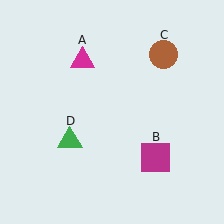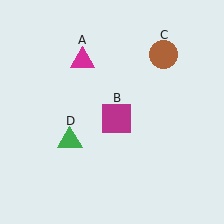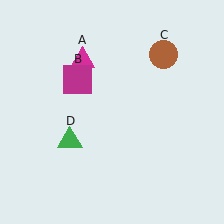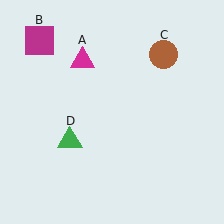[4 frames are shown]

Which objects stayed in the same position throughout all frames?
Magenta triangle (object A) and brown circle (object C) and green triangle (object D) remained stationary.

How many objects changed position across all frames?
1 object changed position: magenta square (object B).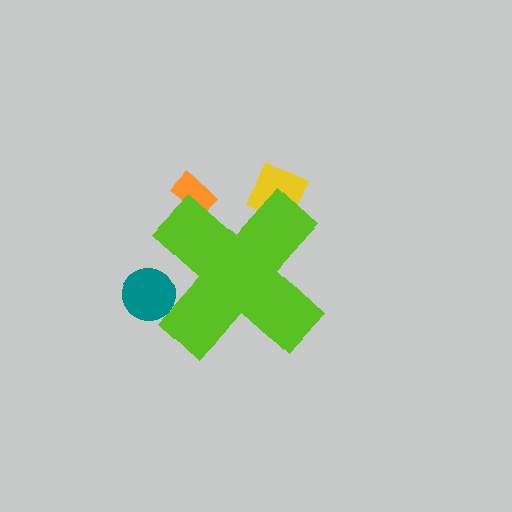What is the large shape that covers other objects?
A lime cross.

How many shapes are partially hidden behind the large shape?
3 shapes are partially hidden.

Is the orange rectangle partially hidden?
Yes, the orange rectangle is partially hidden behind the lime cross.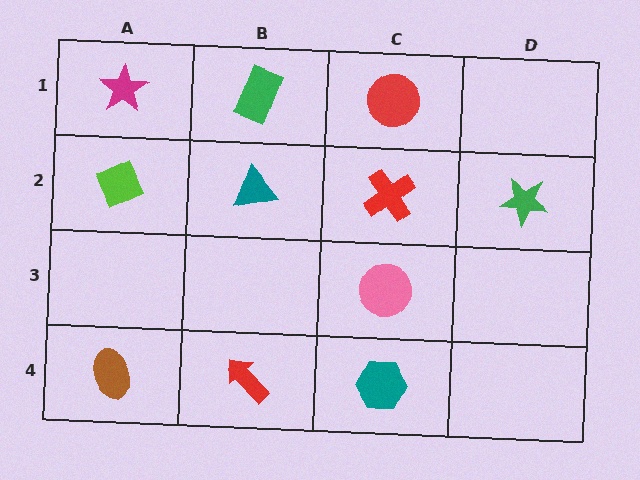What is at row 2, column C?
A red cross.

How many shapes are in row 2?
4 shapes.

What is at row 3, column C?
A pink circle.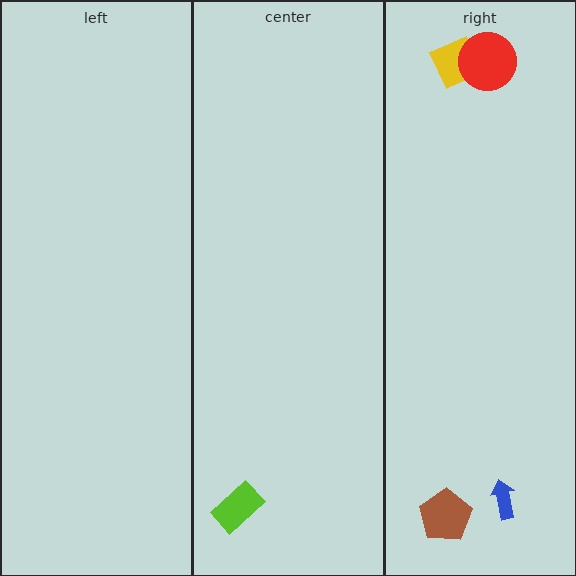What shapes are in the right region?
The brown pentagon, the yellow square, the blue arrow, the red circle.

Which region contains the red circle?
The right region.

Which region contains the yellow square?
The right region.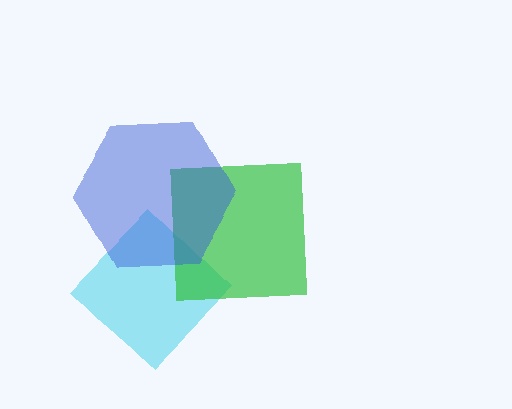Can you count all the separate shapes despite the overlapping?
Yes, there are 3 separate shapes.